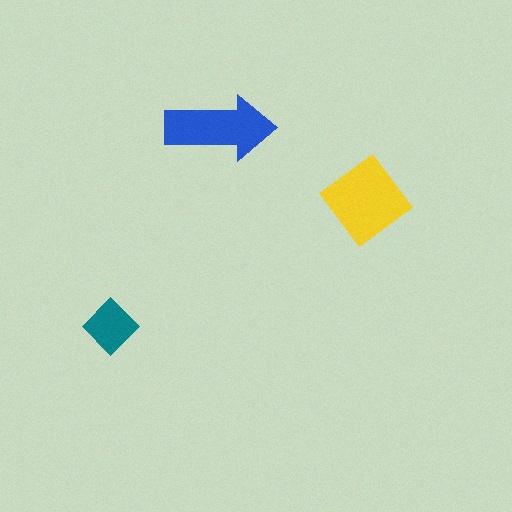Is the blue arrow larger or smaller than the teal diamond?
Larger.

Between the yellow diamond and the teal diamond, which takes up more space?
The yellow diamond.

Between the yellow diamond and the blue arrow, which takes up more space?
The yellow diamond.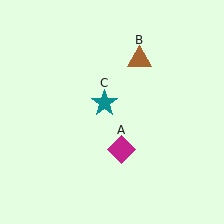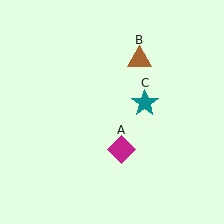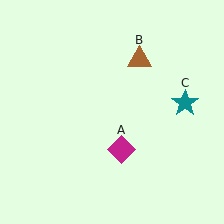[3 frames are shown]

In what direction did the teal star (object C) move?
The teal star (object C) moved right.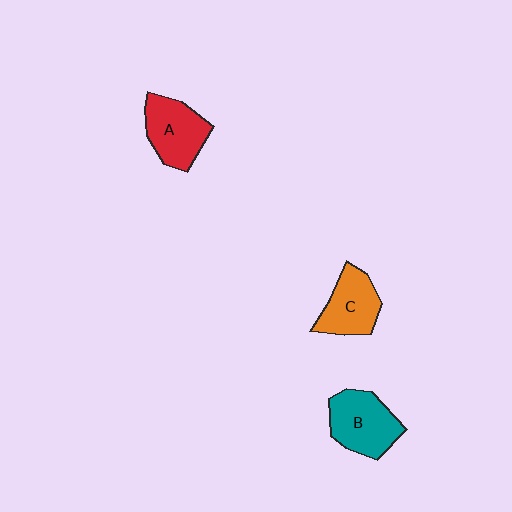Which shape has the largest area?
Shape B (teal).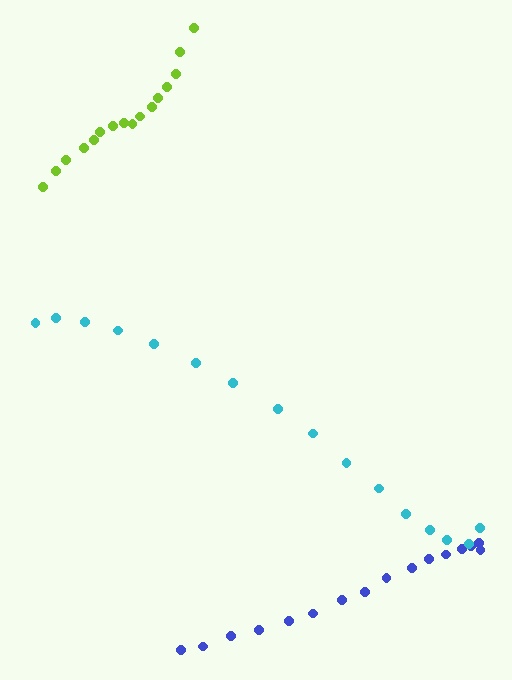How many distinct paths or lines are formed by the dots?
There are 3 distinct paths.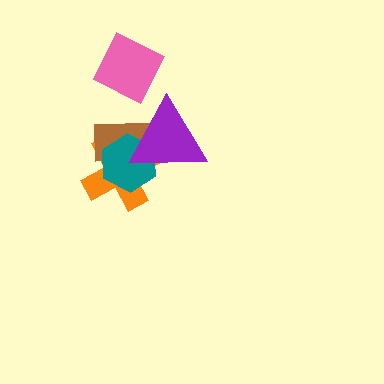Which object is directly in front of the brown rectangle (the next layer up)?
The teal hexagon is directly in front of the brown rectangle.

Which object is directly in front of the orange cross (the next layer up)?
The brown rectangle is directly in front of the orange cross.